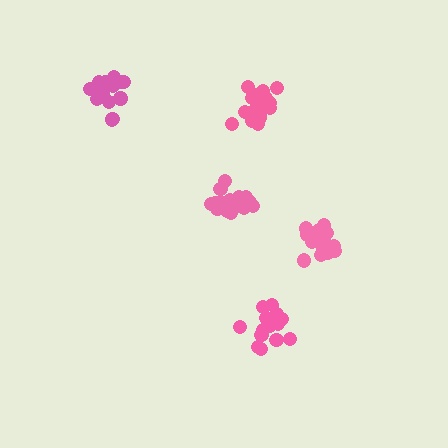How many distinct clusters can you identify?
There are 5 distinct clusters.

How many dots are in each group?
Group 1: 19 dots, Group 2: 18 dots, Group 3: 20 dots, Group 4: 20 dots, Group 5: 15 dots (92 total).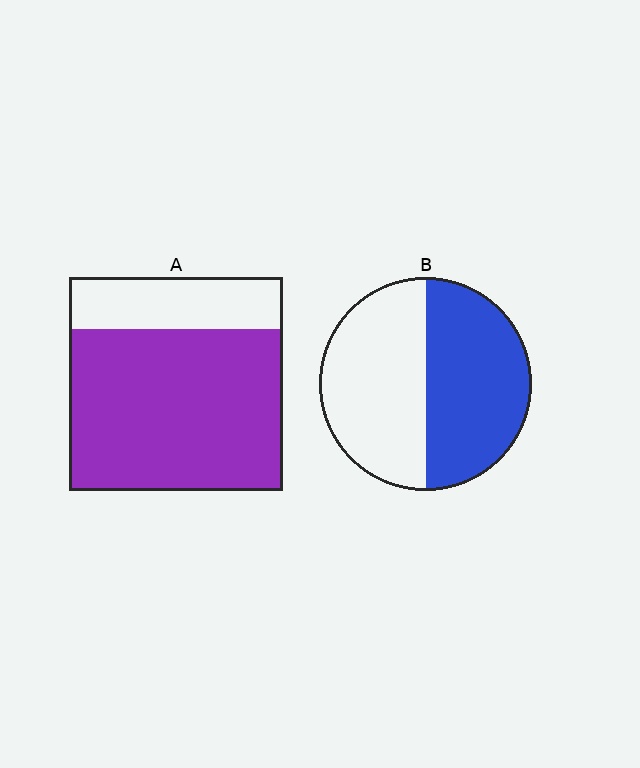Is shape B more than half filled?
Roughly half.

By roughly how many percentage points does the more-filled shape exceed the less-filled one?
By roughly 25 percentage points (A over B).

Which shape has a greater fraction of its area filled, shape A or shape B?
Shape A.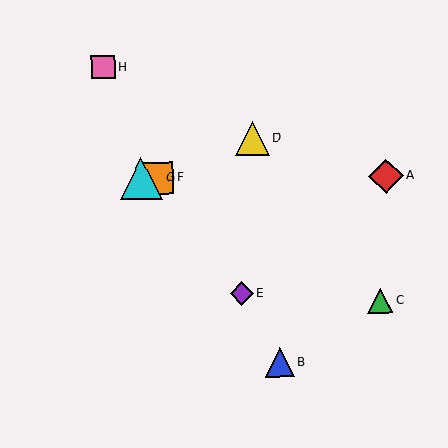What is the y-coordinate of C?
Object C is at y≈301.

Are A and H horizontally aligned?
No, A is at y≈176 and H is at y≈67.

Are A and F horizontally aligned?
Yes, both are at y≈176.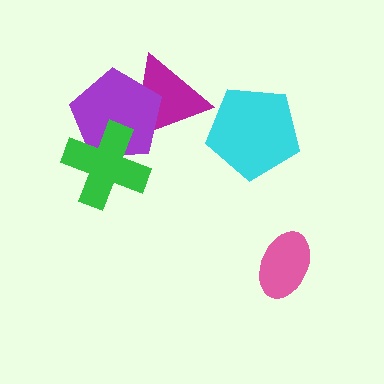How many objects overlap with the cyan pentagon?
0 objects overlap with the cyan pentagon.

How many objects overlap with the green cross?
1 object overlaps with the green cross.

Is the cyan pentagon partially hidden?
No, no other shape covers it.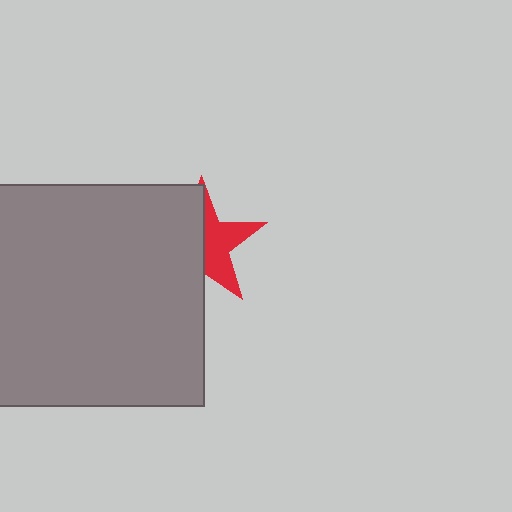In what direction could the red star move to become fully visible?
The red star could move right. That would shift it out from behind the gray square entirely.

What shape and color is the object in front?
The object in front is a gray square.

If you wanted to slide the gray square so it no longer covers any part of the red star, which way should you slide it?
Slide it left — that is the most direct way to separate the two shapes.